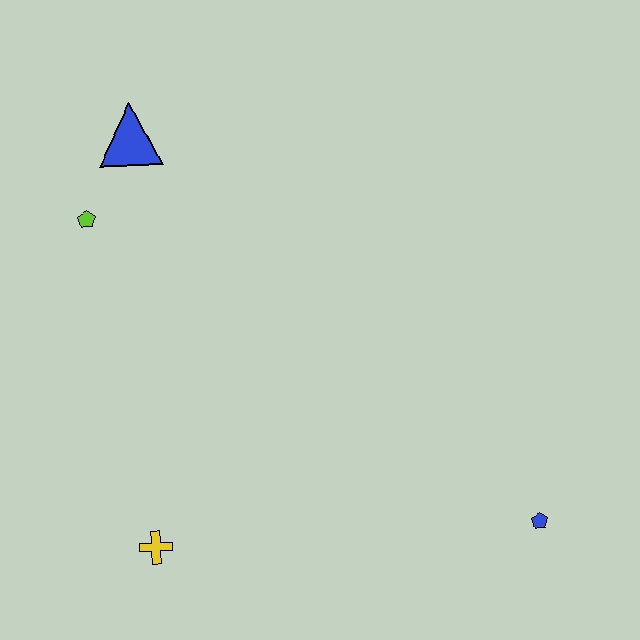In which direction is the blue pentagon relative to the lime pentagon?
The blue pentagon is to the right of the lime pentagon.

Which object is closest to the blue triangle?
The lime pentagon is closest to the blue triangle.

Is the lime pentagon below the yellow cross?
No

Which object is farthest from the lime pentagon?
The blue pentagon is farthest from the lime pentagon.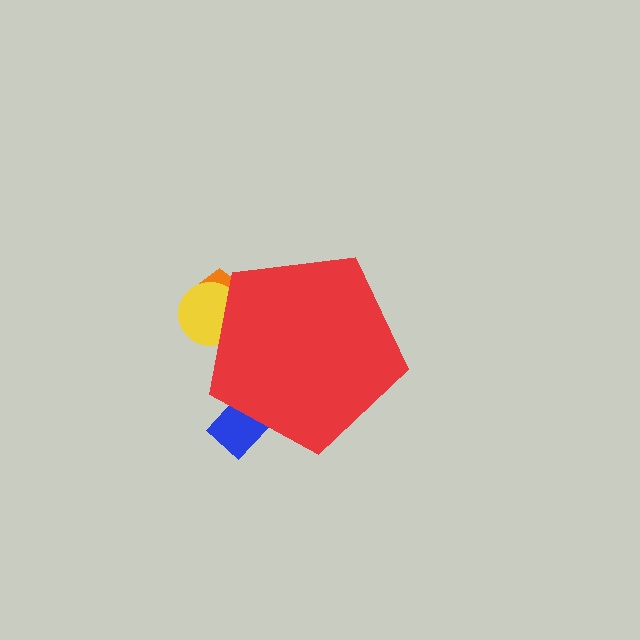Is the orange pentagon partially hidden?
Yes, the orange pentagon is partially hidden behind the red pentagon.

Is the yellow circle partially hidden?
Yes, the yellow circle is partially hidden behind the red pentagon.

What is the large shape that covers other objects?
A red pentagon.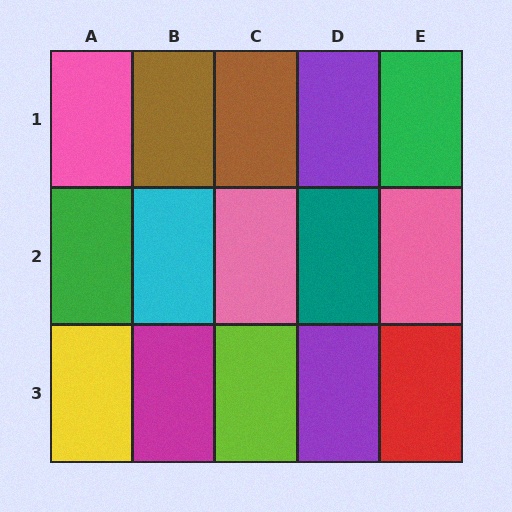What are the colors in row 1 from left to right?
Pink, brown, brown, purple, green.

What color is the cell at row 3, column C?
Lime.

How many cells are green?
2 cells are green.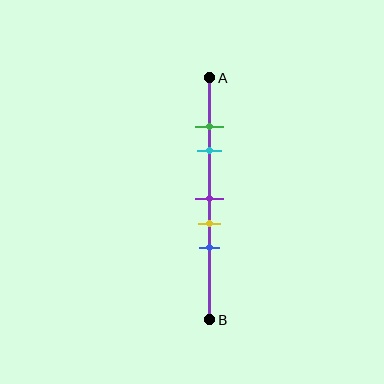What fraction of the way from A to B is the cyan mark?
The cyan mark is approximately 30% (0.3) of the way from A to B.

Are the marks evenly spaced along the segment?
No, the marks are not evenly spaced.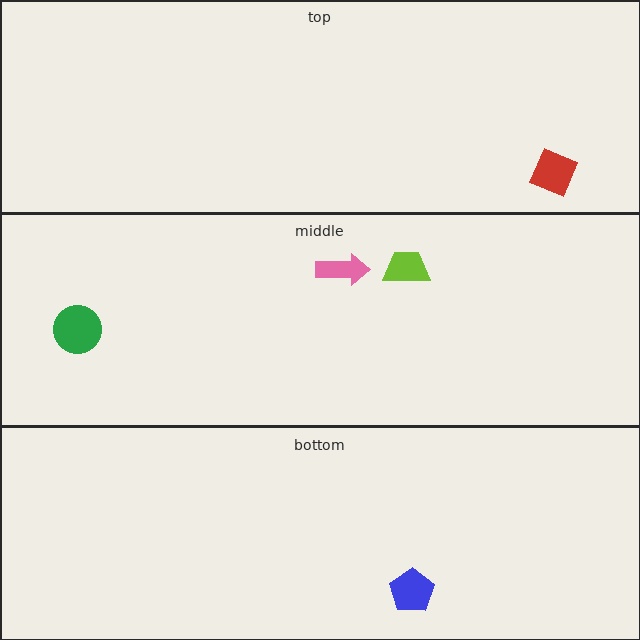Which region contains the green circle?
The middle region.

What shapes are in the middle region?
The green circle, the pink arrow, the lime trapezoid.